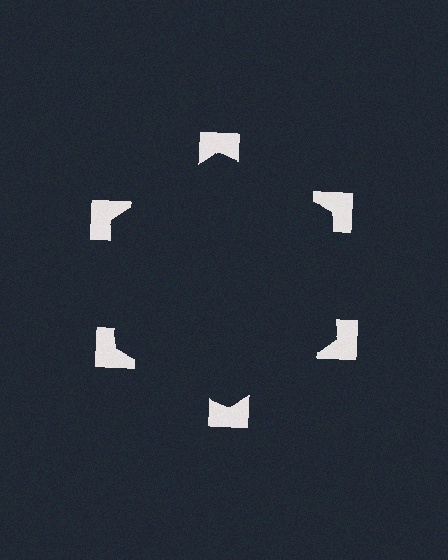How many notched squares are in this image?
There are 6 — one at each vertex of the illusory hexagon.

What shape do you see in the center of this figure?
An illusory hexagon — its edges are inferred from the aligned wedge cuts in the notched squares, not physically drawn.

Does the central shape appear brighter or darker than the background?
It typically appears slightly darker than the background, even though no actual brightness change is drawn.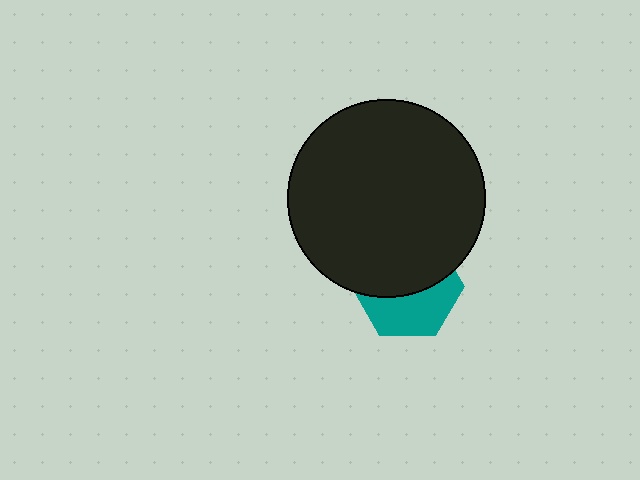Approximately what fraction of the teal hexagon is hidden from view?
Roughly 55% of the teal hexagon is hidden behind the black circle.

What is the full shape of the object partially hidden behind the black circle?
The partially hidden object is a teal hexagon.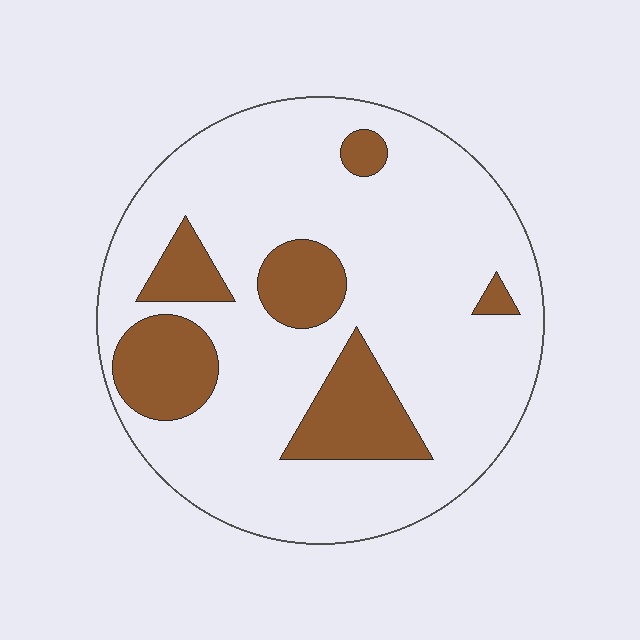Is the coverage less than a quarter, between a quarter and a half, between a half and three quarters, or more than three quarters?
Less than a quarter.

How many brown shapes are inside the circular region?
6.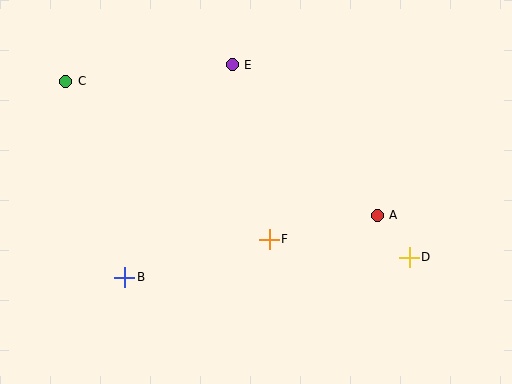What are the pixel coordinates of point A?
Point A is at (377, 215).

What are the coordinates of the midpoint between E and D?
The midpoint between E and D is at (321, 161).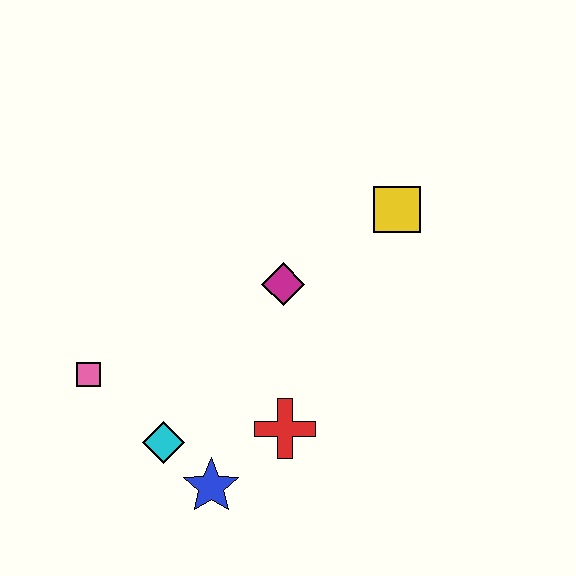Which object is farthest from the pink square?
The yellow square is farthest from the pink square.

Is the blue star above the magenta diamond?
No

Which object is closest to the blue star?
The cyan diamond is closest to the blue star.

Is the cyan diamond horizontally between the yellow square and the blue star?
No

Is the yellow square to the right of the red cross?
Yes